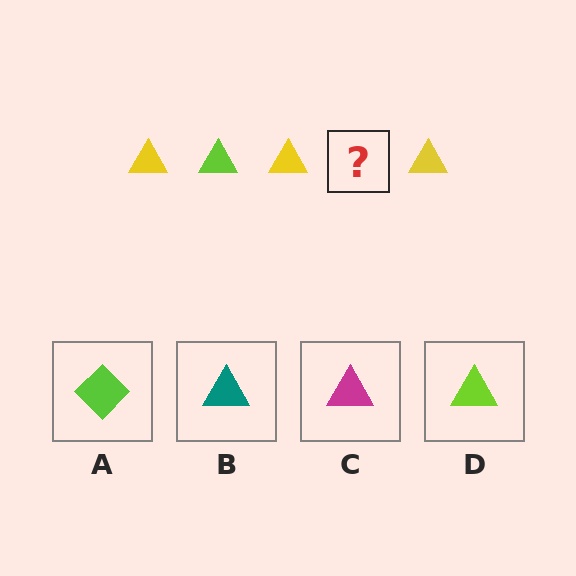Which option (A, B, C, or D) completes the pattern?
D.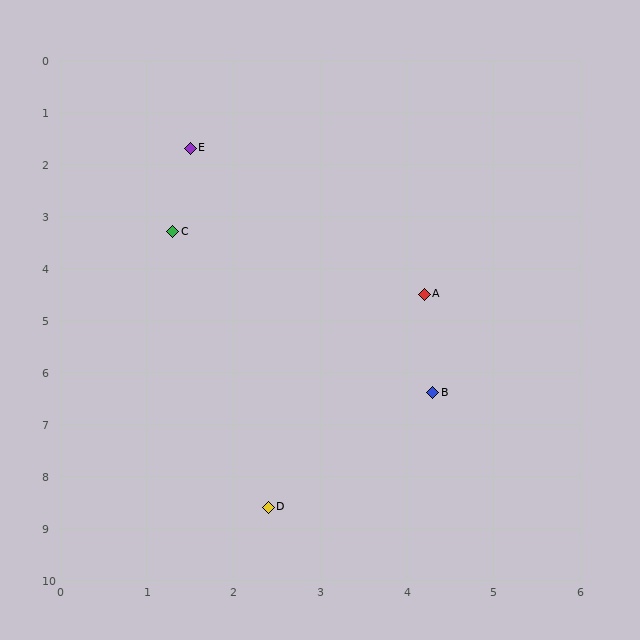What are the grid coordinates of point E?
Point E is at approximately (1.5, 1.7).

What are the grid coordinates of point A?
Point A is at approximately (4.2, 4.5).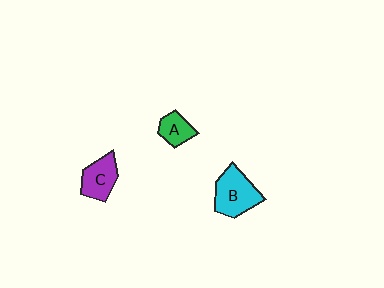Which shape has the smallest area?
Shape A (green).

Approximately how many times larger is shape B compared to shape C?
Approximately 1.4 times.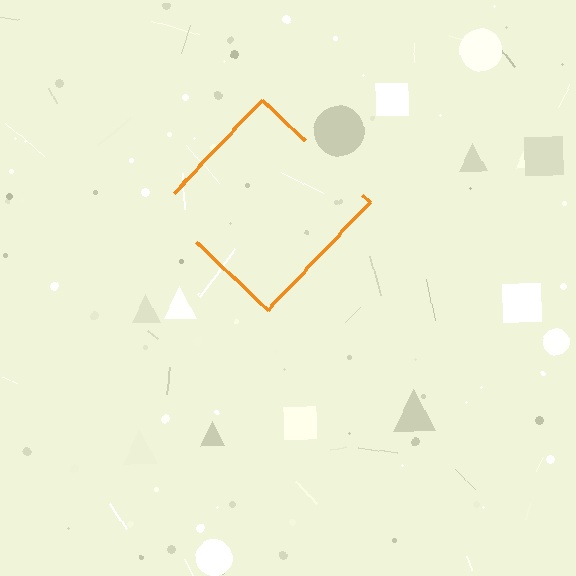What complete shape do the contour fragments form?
The contour fragments form a diamond.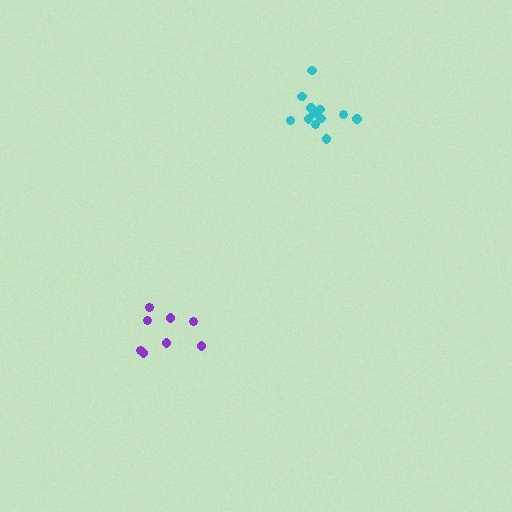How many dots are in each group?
Group 1: 8 dots, Group 2: 12 dots (20 total).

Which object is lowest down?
The purple cluster is bottommost.